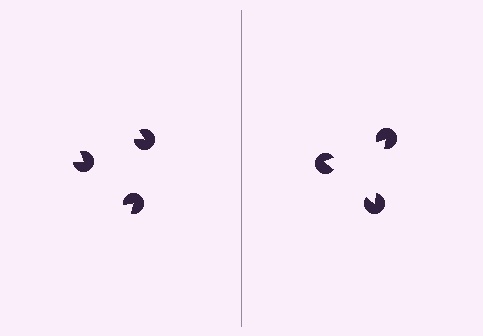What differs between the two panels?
The pac-man discs are positioned identically on both sides; only the wedge orientations differ. On the right they align to a triangle; on the left they are misaligned.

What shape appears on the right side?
An illusory triangle.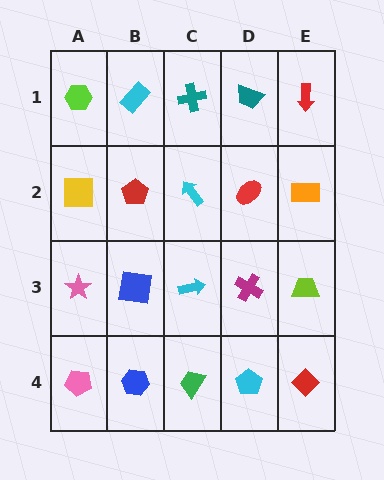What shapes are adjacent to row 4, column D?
A magenta cross (row 3, column D), a green trapezoid (row 4, column C), a red diamond (row 4, column E).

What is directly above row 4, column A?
A pink star.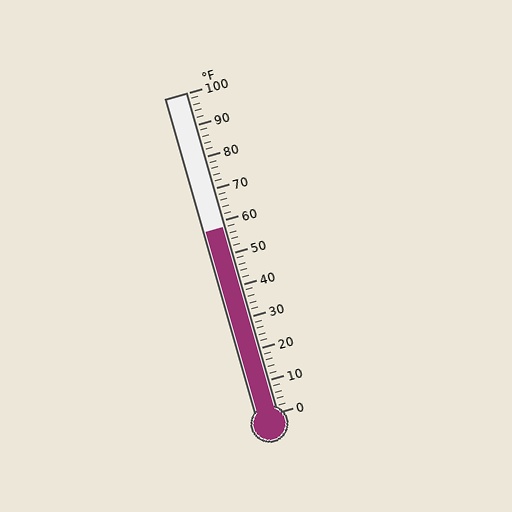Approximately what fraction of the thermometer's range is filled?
The thermometer is filled to approximately 60% of its range.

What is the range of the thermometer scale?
The thermometer scale ranges from 0°F to 100°F.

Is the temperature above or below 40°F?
The temperature is above 40°F.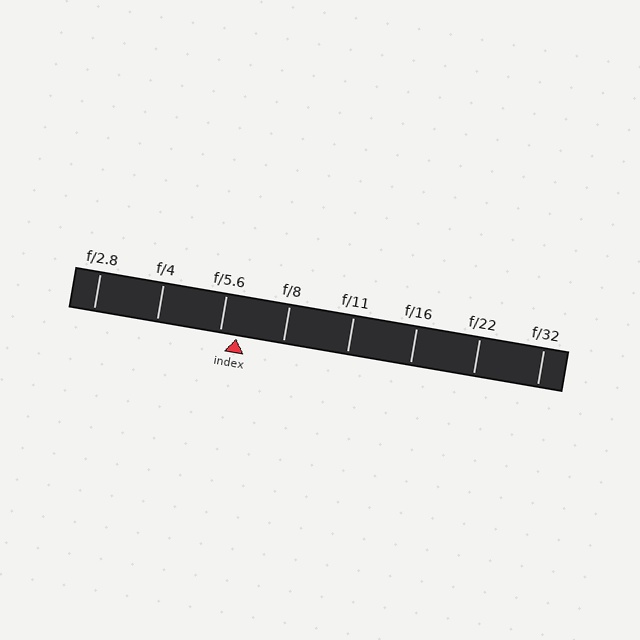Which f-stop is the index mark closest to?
The index mark is closest to f/5.6.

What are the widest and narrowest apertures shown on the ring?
The widest aperture shown is f/2.8 and the narrowest is f/32.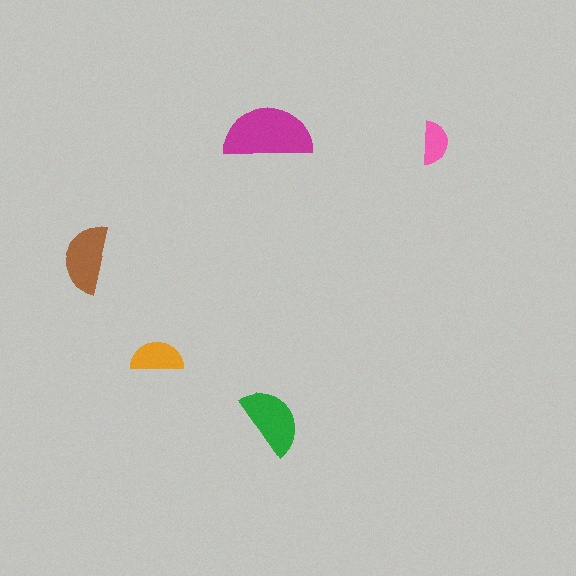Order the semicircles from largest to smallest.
the magenta one, the green one, the brown one, the orange one, the pink one.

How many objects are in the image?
There are 5 objects in the image.